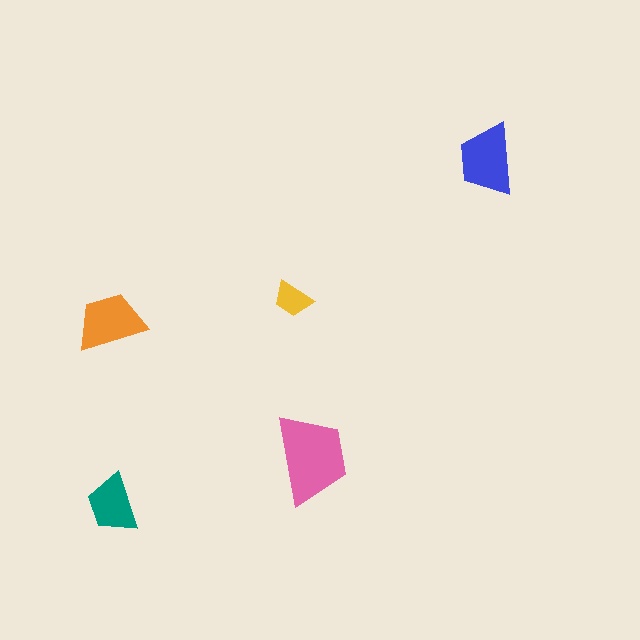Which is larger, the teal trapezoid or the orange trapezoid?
The orange one.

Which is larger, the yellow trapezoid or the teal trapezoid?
The teal one.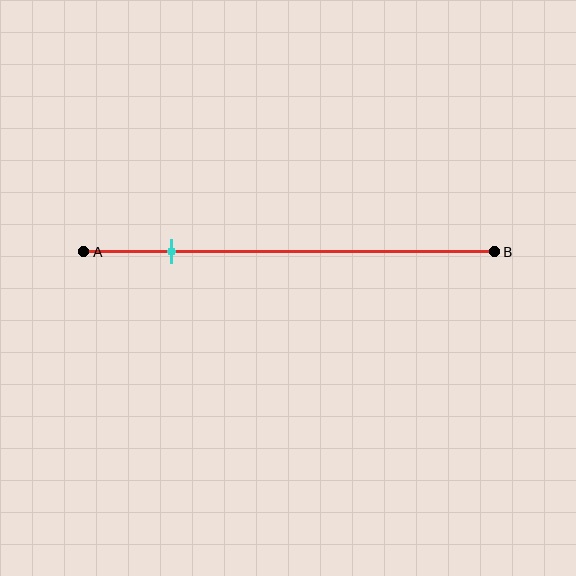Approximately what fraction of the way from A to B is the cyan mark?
The cyan mark is approximately 20% of the way from A to B.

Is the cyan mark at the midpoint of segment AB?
No, the mark is at about 20% from A, not at the 50% midpoint.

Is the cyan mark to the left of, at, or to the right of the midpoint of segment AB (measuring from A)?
The cyan mark is to the left of the midpoint of segment AB.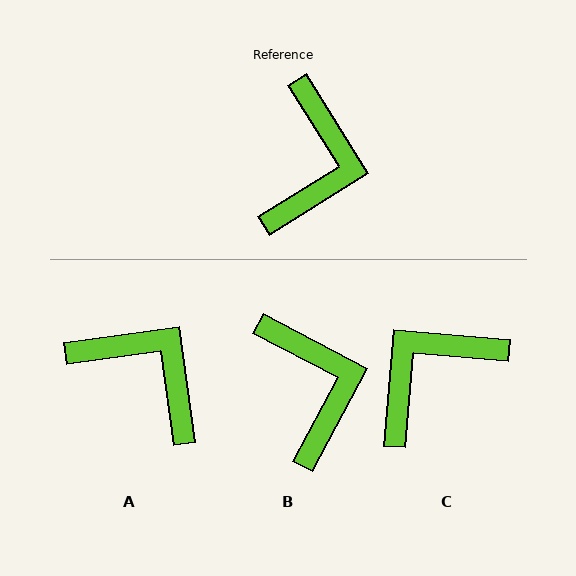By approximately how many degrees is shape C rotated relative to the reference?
Approximately 143 degrees counter-clockwise.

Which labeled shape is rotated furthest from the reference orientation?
C, about 143 degrees away.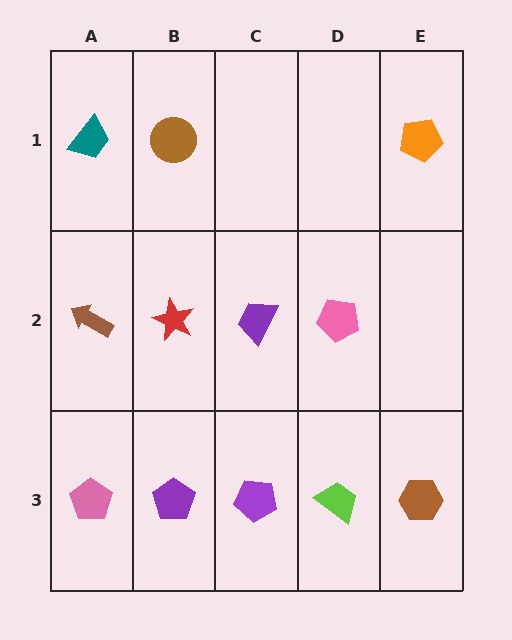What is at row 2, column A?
A brown arrow.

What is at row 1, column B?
A brown circle.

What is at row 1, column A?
A teal trapezoid.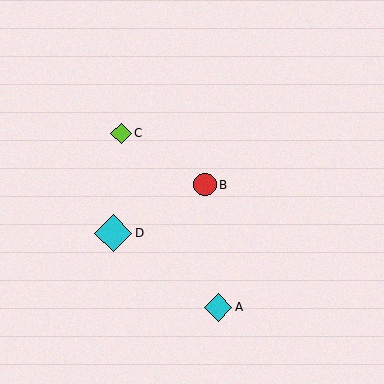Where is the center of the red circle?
The center of the red circle is at (205, 185).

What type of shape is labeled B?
Shape B is a red circle.